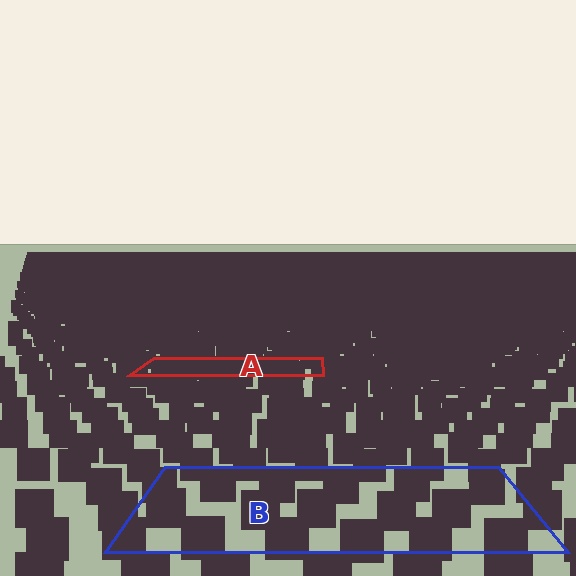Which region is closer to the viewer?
Region B is closer. The texture elements there are larger and more spread out.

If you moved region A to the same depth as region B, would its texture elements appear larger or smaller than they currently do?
They would appear larger. At a closer depth, the same texture elements are projected at a bigger on-screen size.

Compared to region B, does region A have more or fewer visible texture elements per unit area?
Region A has more texture elements per unit area — they are packed more densely because it is farther away.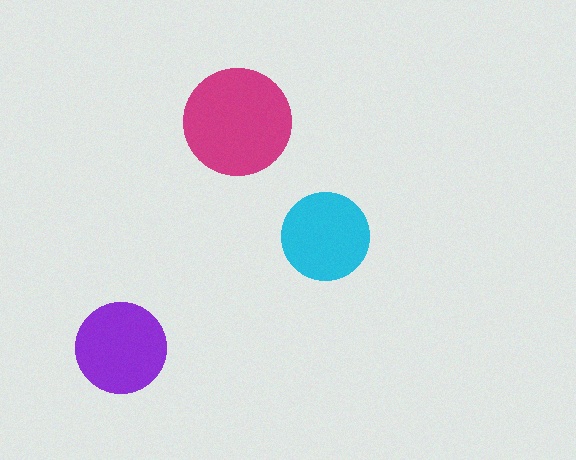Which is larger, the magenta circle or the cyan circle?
The magenta one.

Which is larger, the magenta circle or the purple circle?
The magenta one.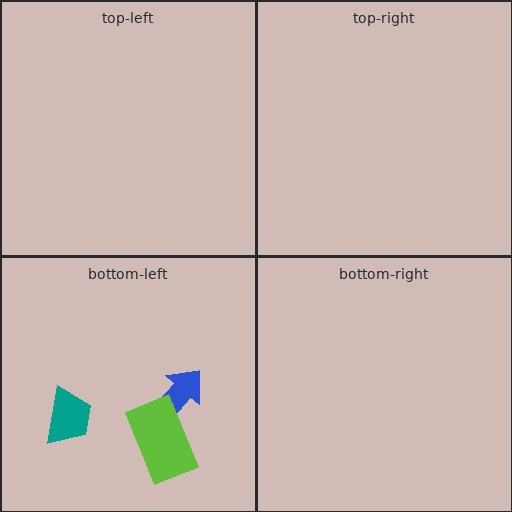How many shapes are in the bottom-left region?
3.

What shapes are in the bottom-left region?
The blue arrow, the lime rectangle, the teal trapezoid.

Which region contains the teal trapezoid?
The bottom-left region.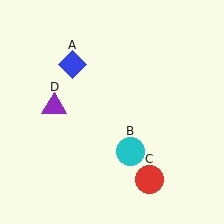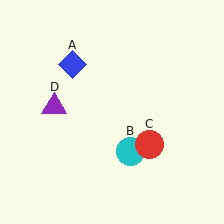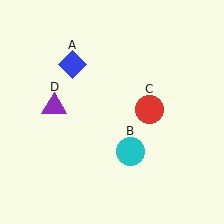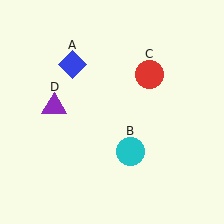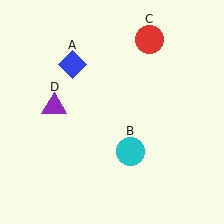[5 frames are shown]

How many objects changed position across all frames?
1 object changed position: red circle (object C).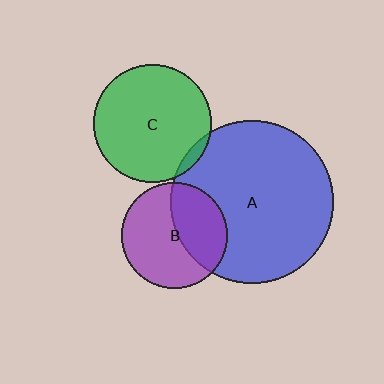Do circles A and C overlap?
Yes.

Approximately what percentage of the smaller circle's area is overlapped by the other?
Approximately 5%.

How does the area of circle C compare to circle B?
Approximately 1.2 times.